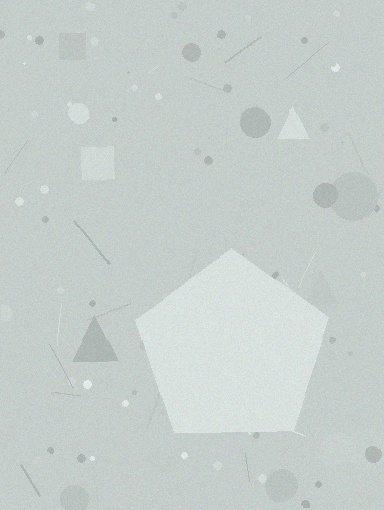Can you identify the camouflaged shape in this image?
The camouflaged shape is a pentagon.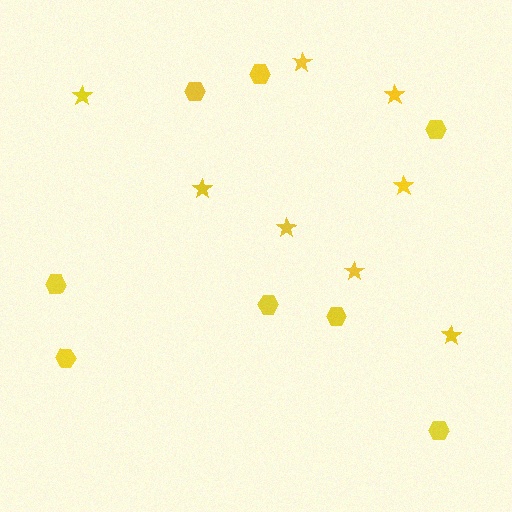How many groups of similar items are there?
There are 2 groups: one group of hexagons (8) and one group of stars (8).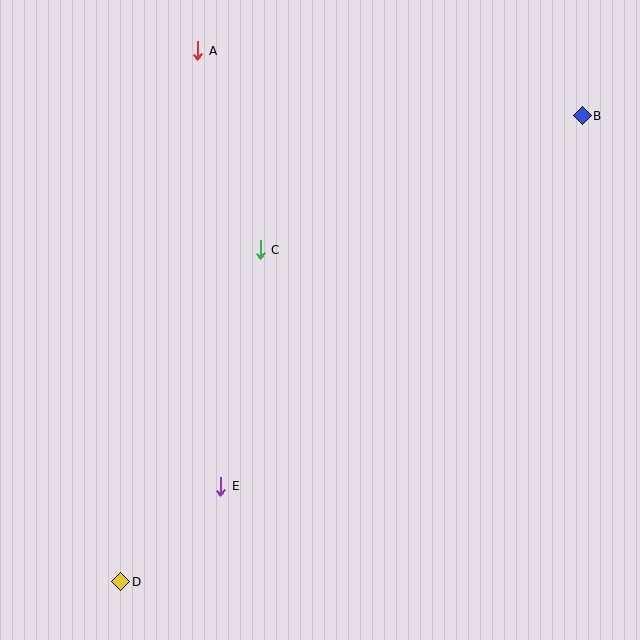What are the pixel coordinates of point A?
Point A is at (198, 51).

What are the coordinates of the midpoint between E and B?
The midpoint between E and B is at (402, 301).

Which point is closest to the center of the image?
Point C at (260, 250) is closest to the center.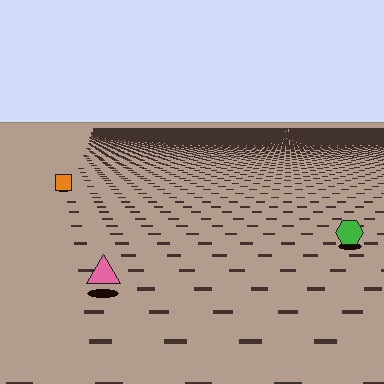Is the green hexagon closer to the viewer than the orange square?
Yes. The green hexagon is closer — you can tell from the texture gradient: the ground texture is coarser near it.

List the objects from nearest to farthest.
From nearest to farthest: the pink triangle, the green hexagon, the orange square.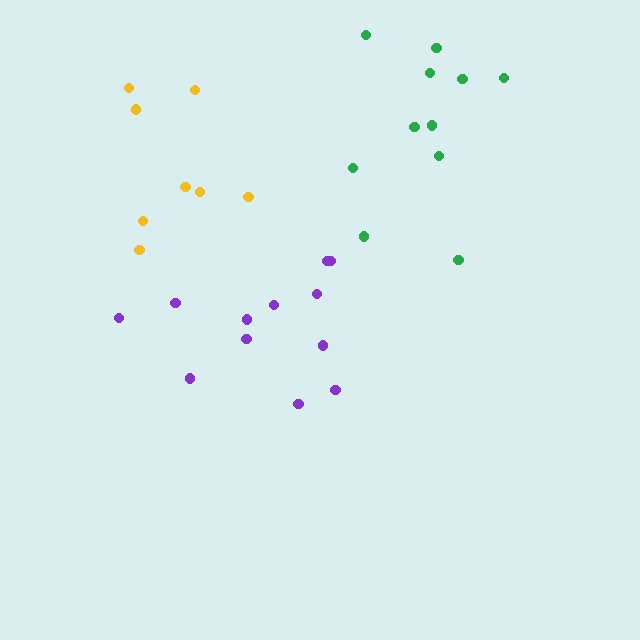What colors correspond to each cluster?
The clusters are colored: green, yellow, purple.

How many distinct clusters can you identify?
There are 3 distinct clusters.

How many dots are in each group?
Group 1: 11 dots, Group 2: 8 dots, Group 3: 12 dots (31 total).